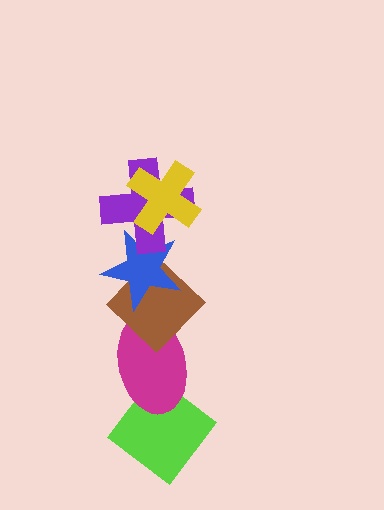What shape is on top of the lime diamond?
The magenta ellipse is on top of the lime diamond.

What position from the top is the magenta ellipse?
The magenta ellipse is 5th from the top.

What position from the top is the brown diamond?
The brown diamond is 4th from the top.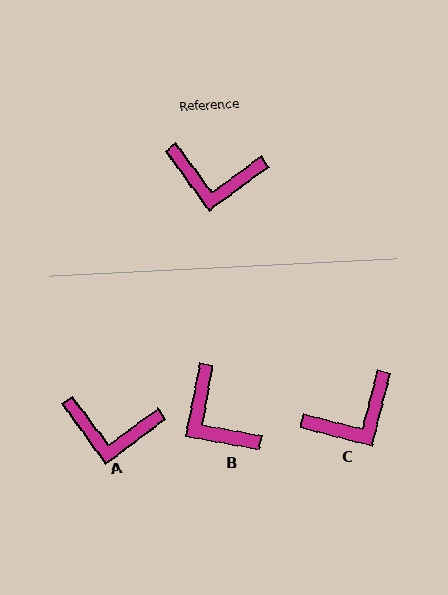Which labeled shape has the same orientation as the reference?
A.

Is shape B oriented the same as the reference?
No, it is off by about 47 degrees.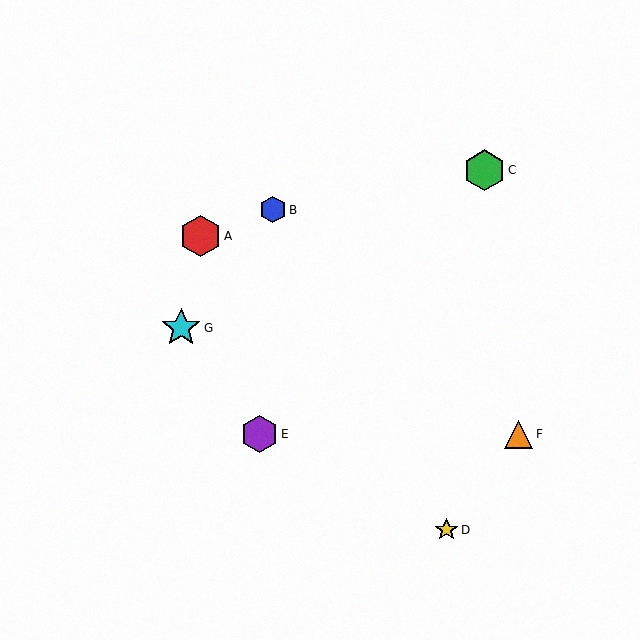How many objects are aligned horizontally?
2 objects (E, F) are aligned horizontally.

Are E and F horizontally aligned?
Yes, both are at y≈434.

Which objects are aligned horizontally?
Objects E, F are aligned horizontally.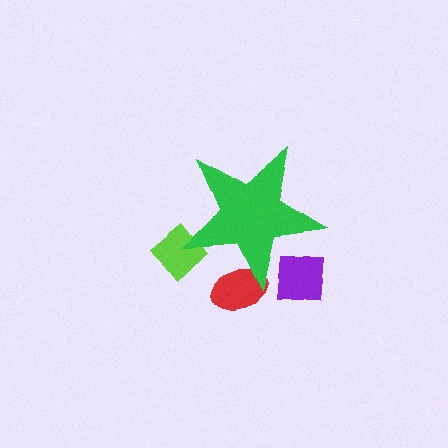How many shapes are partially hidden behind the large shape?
3 shapes are partially hidden.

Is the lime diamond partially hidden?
Yes, the lime diamond is partially hidden behind the green star.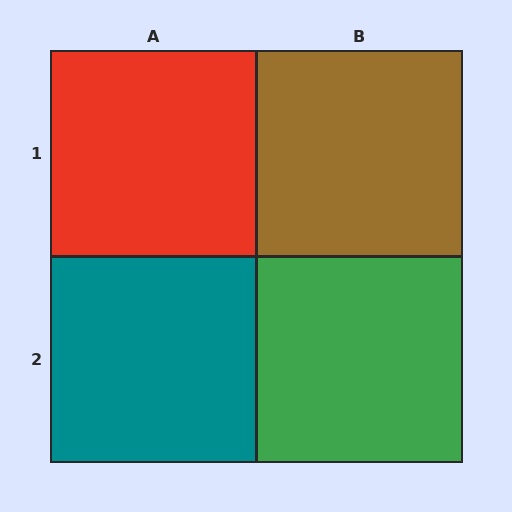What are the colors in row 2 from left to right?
Teal, green.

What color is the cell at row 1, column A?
Red.